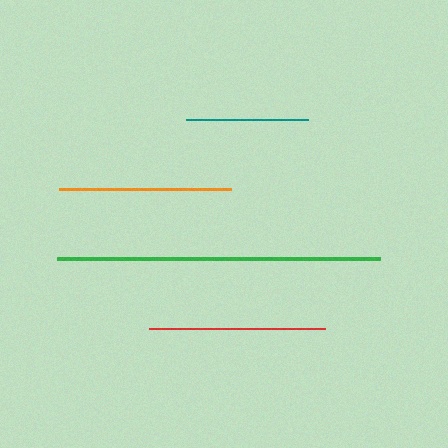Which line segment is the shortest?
The teal line is the shortest at approximately 122 pixels.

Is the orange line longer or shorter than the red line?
The red line is longer than the orange line.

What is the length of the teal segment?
The teal segment is approximately 122 pixels long.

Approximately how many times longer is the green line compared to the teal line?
The green line is approximately 2.6 times the length of the teal line.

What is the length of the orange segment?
The orange segment is approximately 173 pixels long.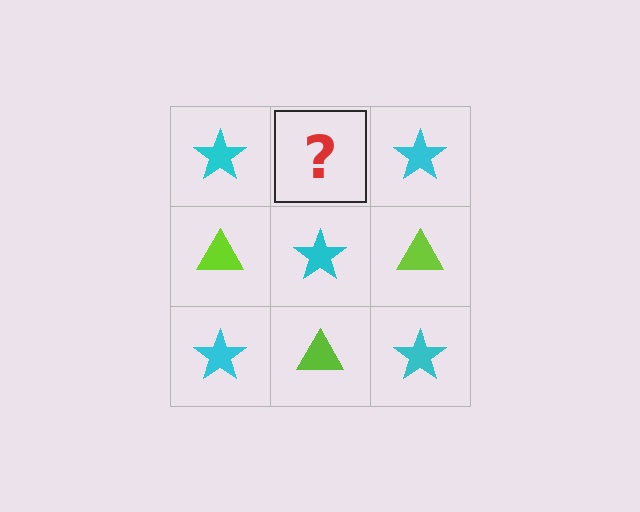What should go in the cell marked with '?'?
The missing cell should contain a lime triangle.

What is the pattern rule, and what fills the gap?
The rule is that it alternates cyan star and lime triangle in a checkerboard pattern. The gap should be filled with a lime triangle.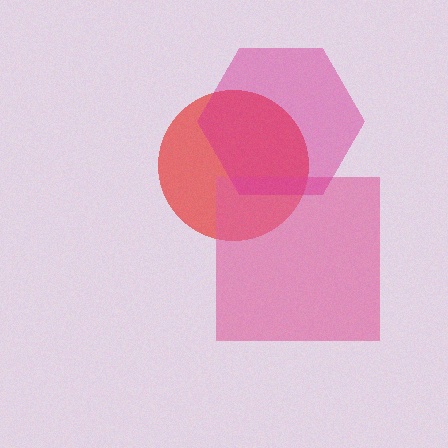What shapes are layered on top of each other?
The layered shapes are: a red circle, a pink square, a magenta hexagon.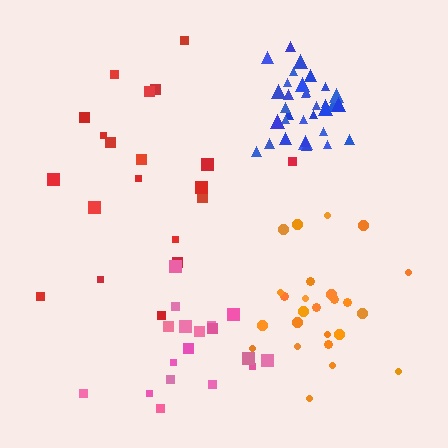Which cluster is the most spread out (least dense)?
Red.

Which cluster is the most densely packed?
Blue.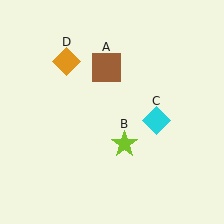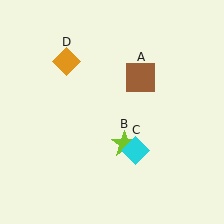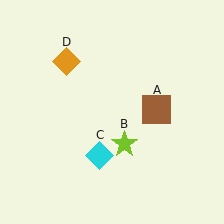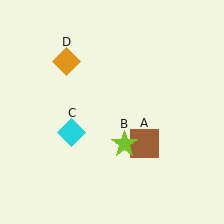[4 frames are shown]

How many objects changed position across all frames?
2 objects changed position: brown square (object A), cyan diamond (object C).